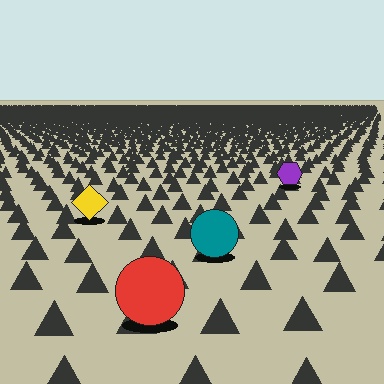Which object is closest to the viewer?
The red circle is closest. The texture marks near it are larger and more spread out.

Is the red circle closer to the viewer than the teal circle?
Yes. The red circle is closer — you can tell from the texture gradient: the ground texture is coarser near it.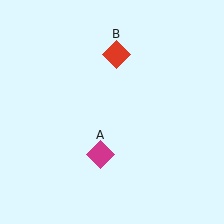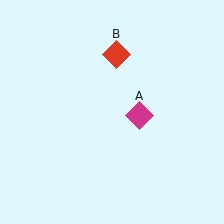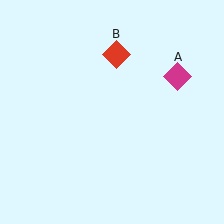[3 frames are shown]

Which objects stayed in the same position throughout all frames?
Red diamond (object B) remained stationary.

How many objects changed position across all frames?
1 object changed position: magenta diamond (object A).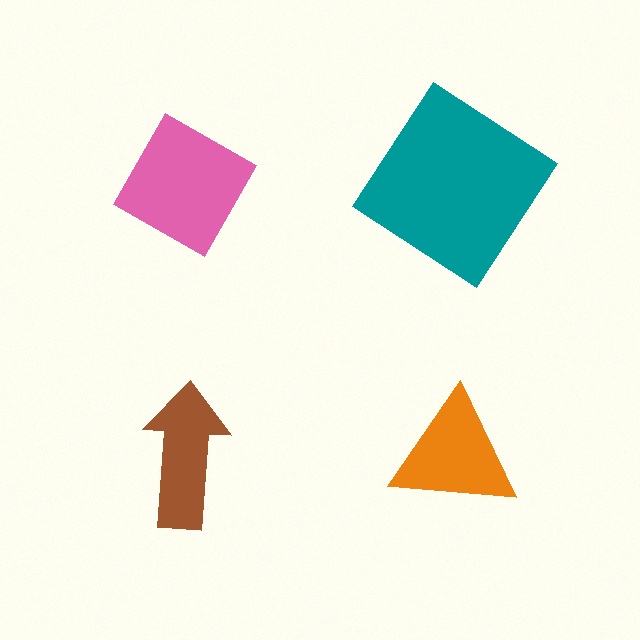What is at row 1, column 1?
A pink diamond.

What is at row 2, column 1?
A brown arrow.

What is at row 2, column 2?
An orange triangle.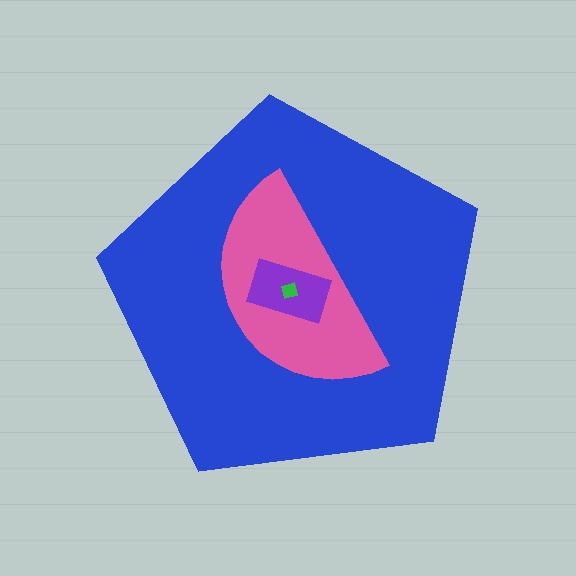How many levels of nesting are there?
4.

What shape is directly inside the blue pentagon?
The pink semicircle.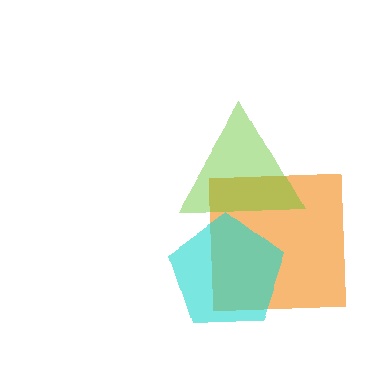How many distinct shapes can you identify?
There are 3 distinct shapes: an orange square, a cyan pentagon, a lime triangle.